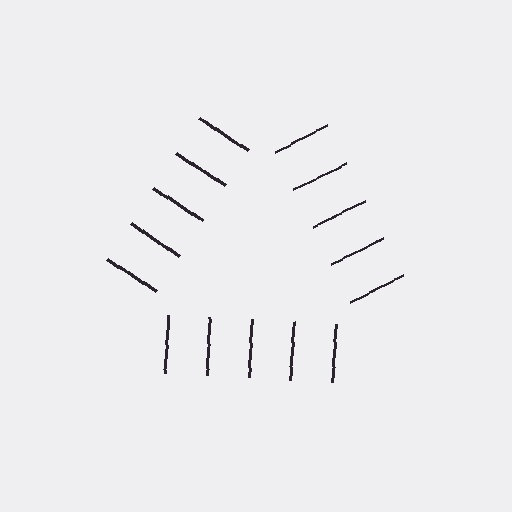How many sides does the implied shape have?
3 sides — the line-ends trace a triangle.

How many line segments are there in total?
15 — 5 along each of the 3 edges.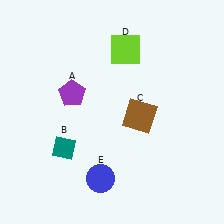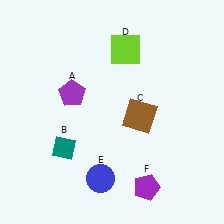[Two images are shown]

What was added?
A purple pentagon (F) was added in Image 2.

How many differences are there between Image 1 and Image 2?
There is 1 difference between the two images.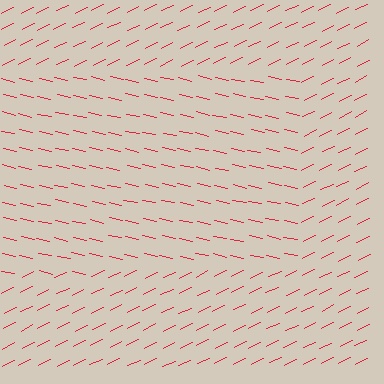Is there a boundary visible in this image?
Yes, there is a texture boundary formed by a change in line orientation.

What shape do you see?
I see a rectangle.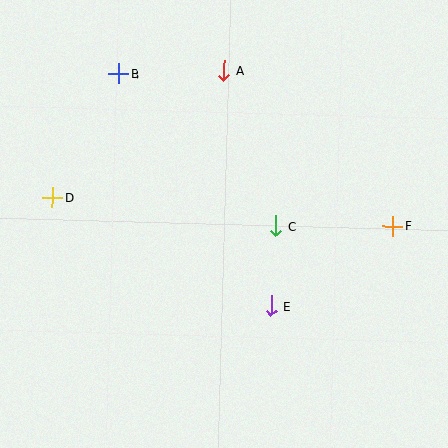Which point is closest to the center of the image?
Point C at (276, 226) is closest to the center.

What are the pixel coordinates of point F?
Point F is at (393, 226).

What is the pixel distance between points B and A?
The distance between B and A is 105 pixels.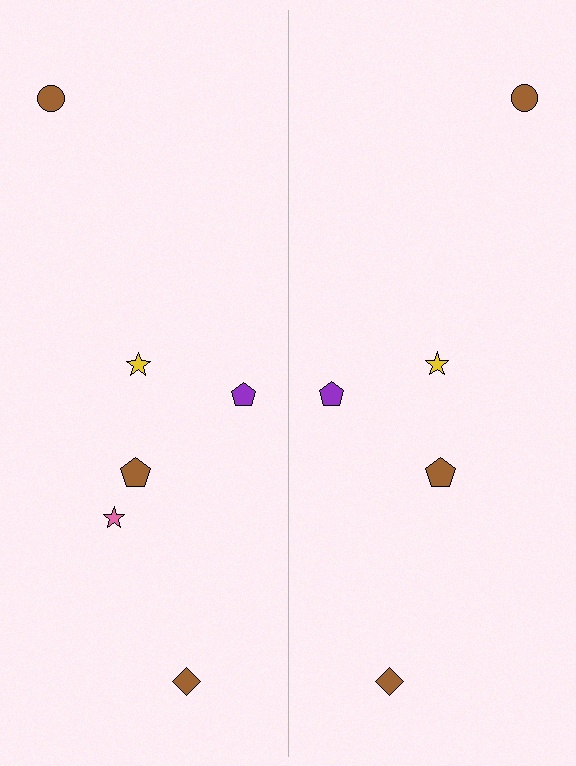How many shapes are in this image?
There are 11 shapes in this image.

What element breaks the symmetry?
A pink star is missing from the right side.